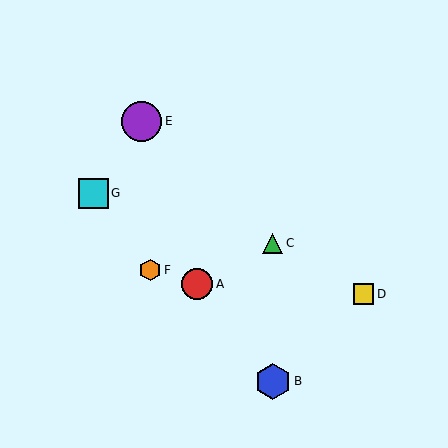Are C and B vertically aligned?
Yes, both are at x≈273.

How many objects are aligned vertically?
2 objects (B, C) are aligned vertically.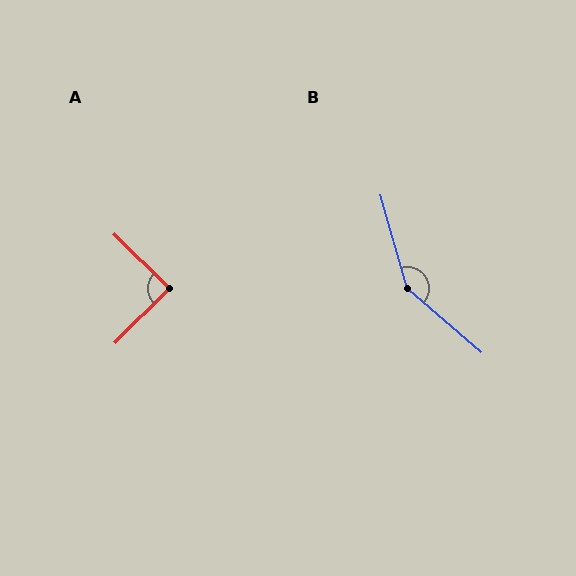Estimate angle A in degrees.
Approximately 90 degrees.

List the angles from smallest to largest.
A (90°), B (146°).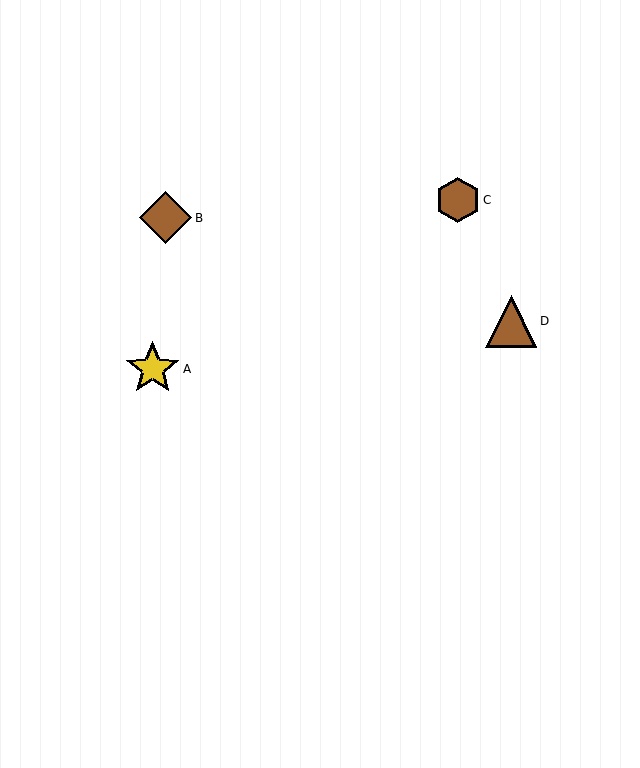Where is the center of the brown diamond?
The center of the brown diamond is at (166, 218).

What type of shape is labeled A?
Shape A is a yellow star.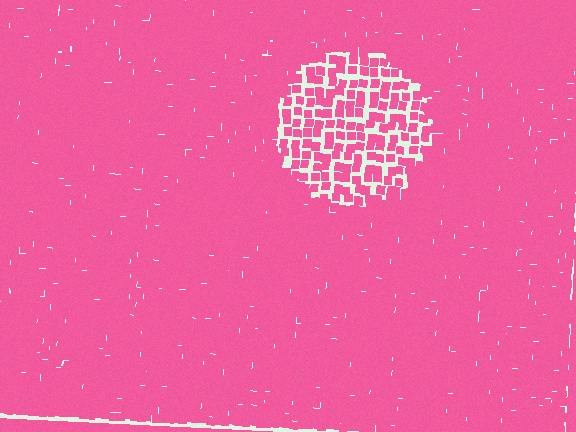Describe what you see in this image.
The image contains small pink elements arranged at two different densities. A circle-shaped region is visible where the elements are less densely packed than the surrounding area.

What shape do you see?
I see a circle.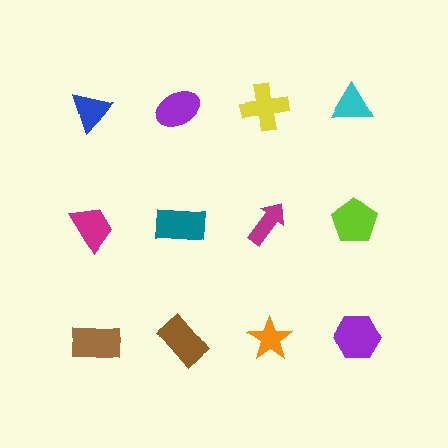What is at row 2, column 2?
A teal rectangle.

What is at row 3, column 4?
A purple hexagon.